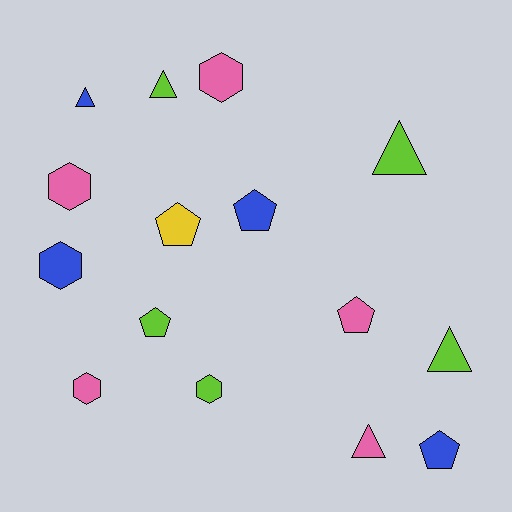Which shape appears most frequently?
Hexagon, with 5 objects.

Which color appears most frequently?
Pink, with 5 objects.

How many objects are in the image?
There are 15 objects.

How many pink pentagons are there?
There is 1 pink pentagon.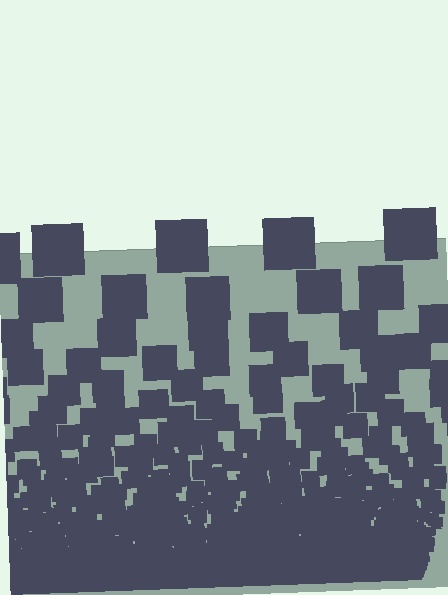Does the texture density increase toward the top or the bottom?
Density increases toward the bottom.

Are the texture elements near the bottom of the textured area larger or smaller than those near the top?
Smaller. The gradient is inverted — elements near the bottom are smaller and denser.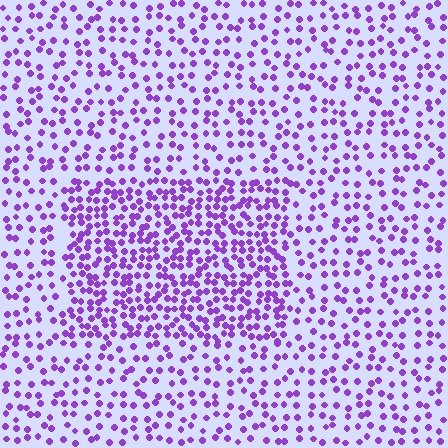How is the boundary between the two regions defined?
The boundary is defined by a change in element density (approximately 1.9x ratio). All elements are the same color, size, and shape.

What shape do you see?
I see a rectangle.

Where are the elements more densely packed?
The elements are more densely packed inside the rectangle boundary.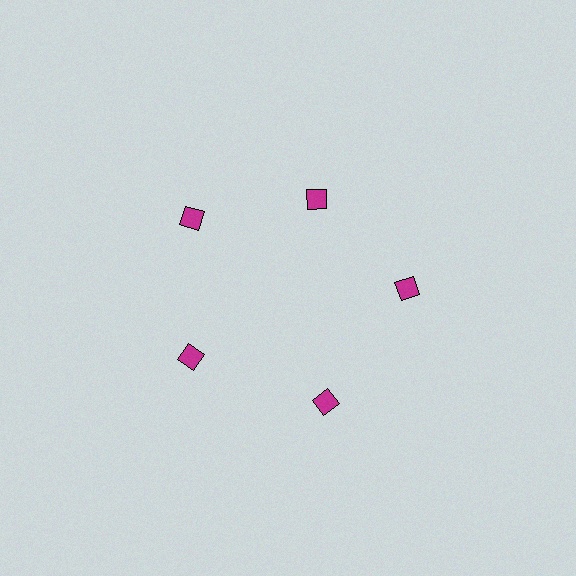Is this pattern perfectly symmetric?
No. The 5 magenta diamonds are arranged in a ring, but one element near the 1 o'clock position is pulled inward toward the center, breaking the 5-fold rotational symmetry.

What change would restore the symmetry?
The symmetry would be restored by moving it outward, back onto the ring so that all 5 diamonds sit at equal angles and equal distance from the center.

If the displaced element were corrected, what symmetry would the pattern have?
It would have 5-fold rotational symmetry — the pattern would map onto itself every 72 degrees.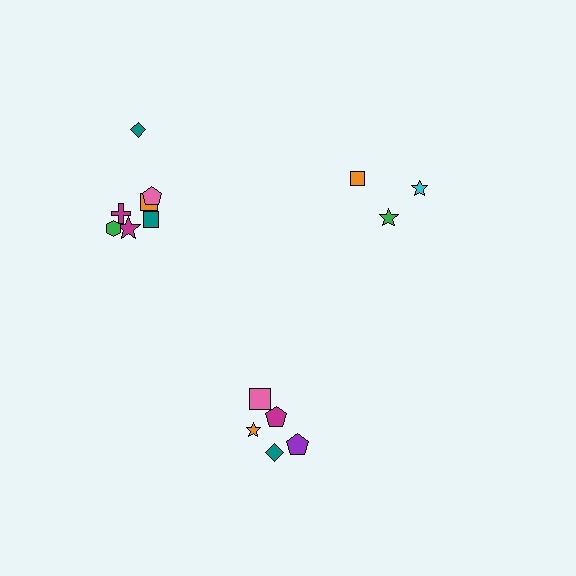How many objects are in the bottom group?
There are 5 objects.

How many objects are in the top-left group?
There are 7 objects.